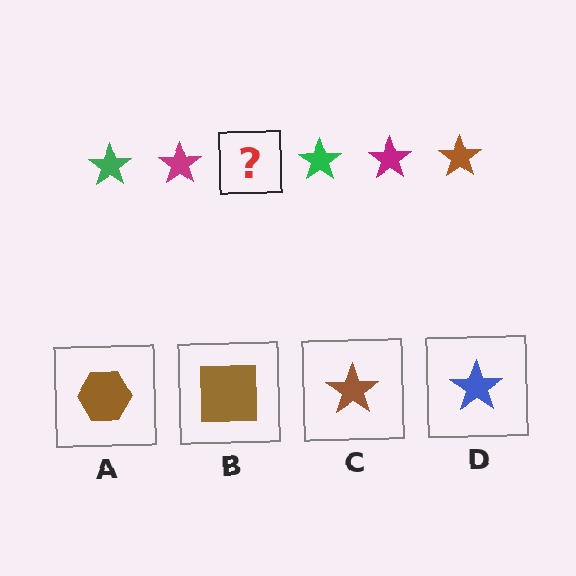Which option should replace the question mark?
Option C.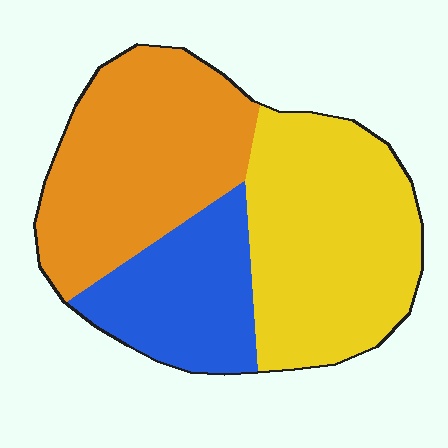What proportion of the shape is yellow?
Yellow takes up between a quarter and a half of the shape.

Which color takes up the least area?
Blue, at roughly 20%.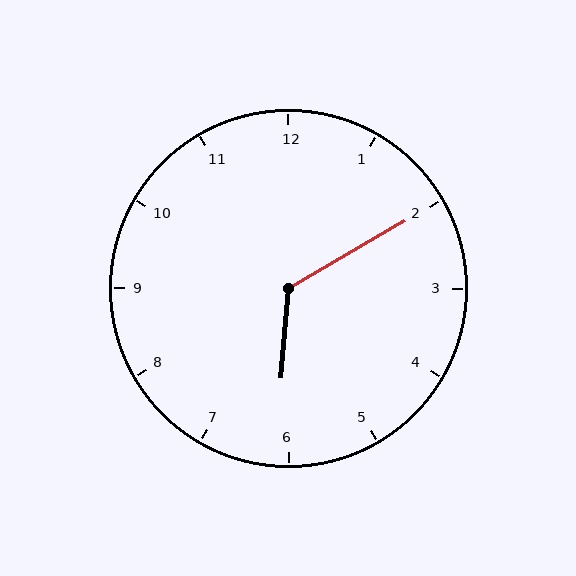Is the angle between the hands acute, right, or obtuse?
It is obtuse.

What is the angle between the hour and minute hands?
Approximately 125 degrees.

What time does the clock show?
6:10.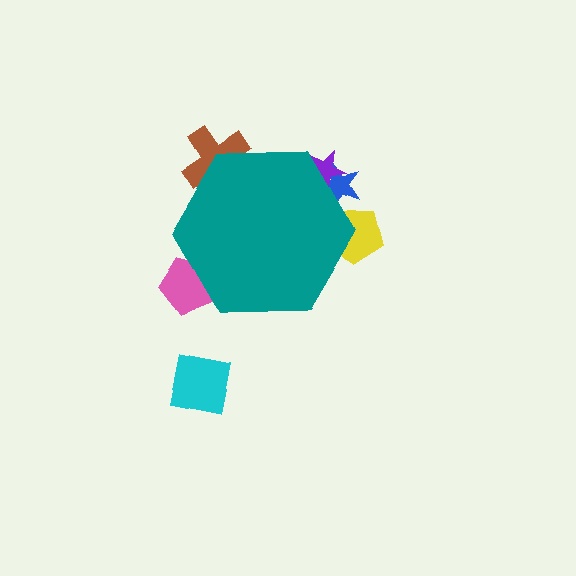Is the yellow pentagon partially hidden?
Yes, the yellow pentagon is partially hidden behind the teal hexagon.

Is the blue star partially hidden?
Yes, the blue star is partially hidden behind the teal hexagon.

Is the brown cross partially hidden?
Yes, the brown cross is partially hidden behind the teal hexagon.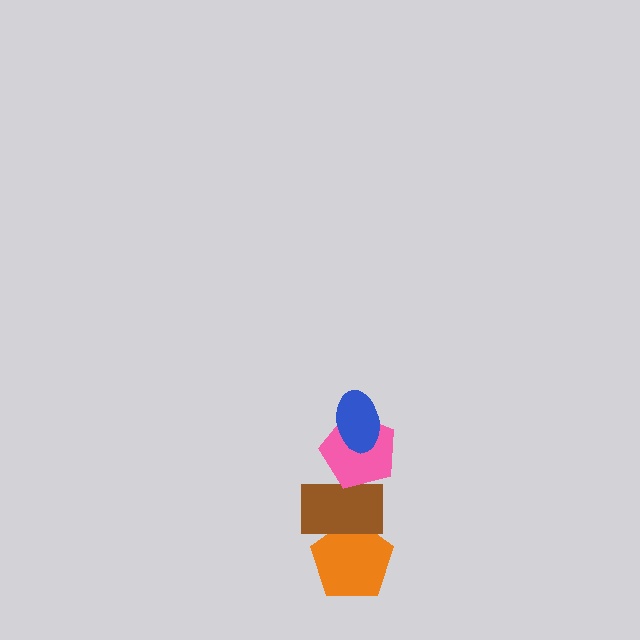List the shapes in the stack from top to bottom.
From top to bottom: the blue ellipse, the pink pentagon, the brown rectangle, the orange pentagon.